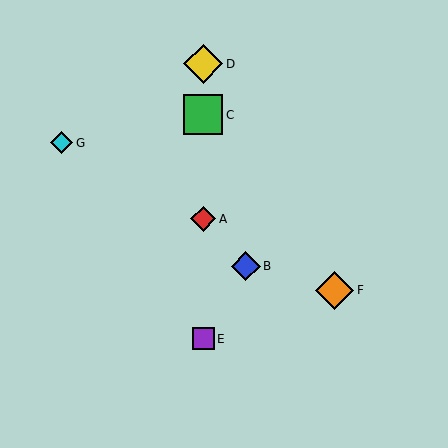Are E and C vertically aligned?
Yes, both are at x≈203.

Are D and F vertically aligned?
No, D is at x≈203 and F is at x≈335.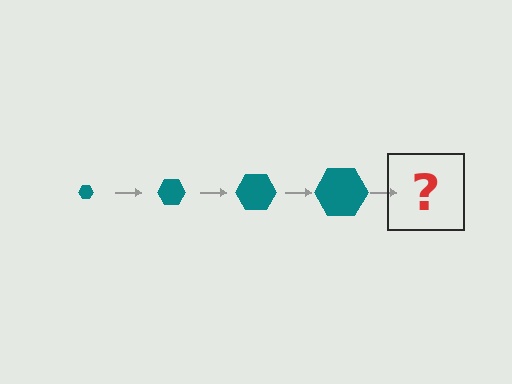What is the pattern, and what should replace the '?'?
The pattern is that the hexagon gets progressively larger each step. The '?' should be a teal hexagon, larger than the previous one.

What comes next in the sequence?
The next element should be a teal hexagon, larger than the previous one.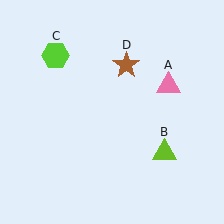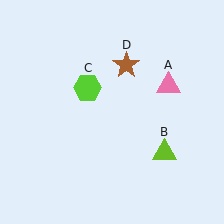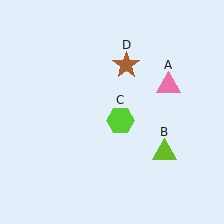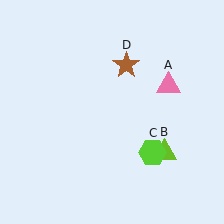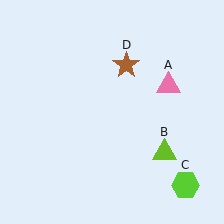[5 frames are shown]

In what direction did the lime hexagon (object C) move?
The lime hexagon (object C) moved down and to the right.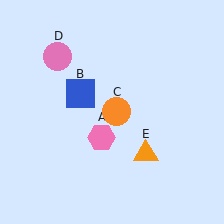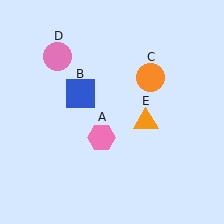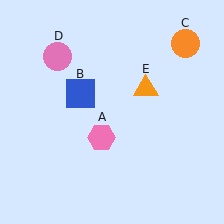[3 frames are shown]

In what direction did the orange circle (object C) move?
The orange circle (object C) moved up and to the right.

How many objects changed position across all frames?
2 objects changed position: orange circle (object C), orange triangle (object E).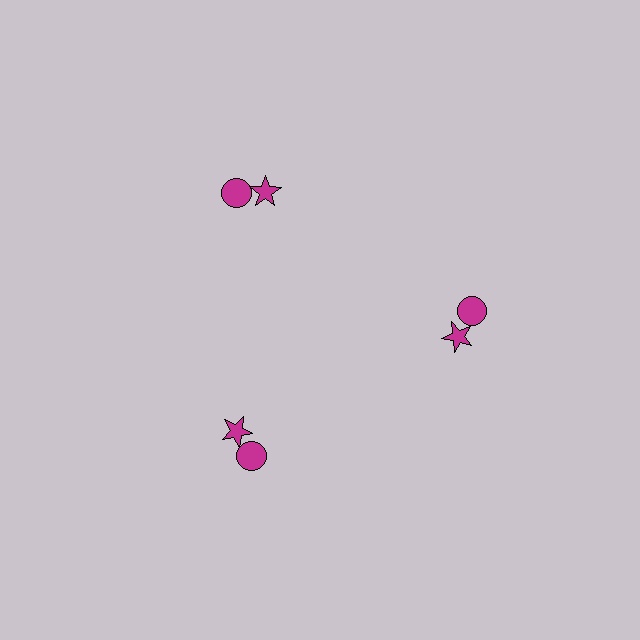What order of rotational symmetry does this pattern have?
This pattern has 3-fold rotational symmetry.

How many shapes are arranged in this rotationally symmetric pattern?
There are 6 shapes, arranged in 3 groups of 2.